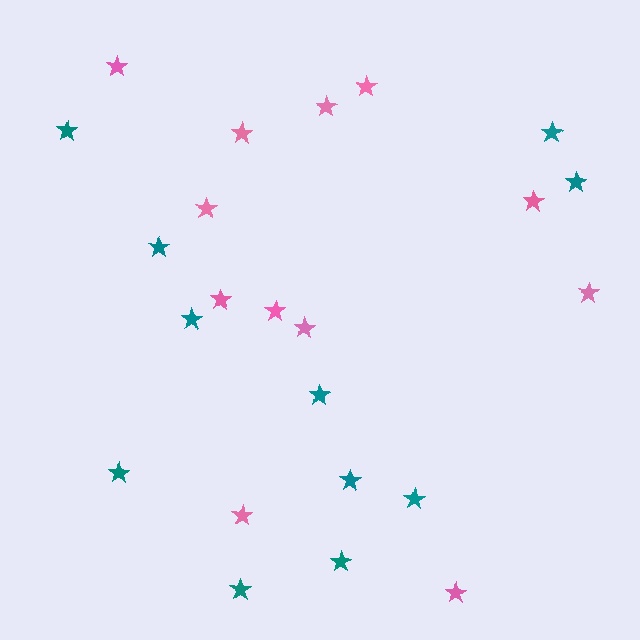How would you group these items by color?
There are 2 groups: one group of teal stars (11) and one group of pink stars (12).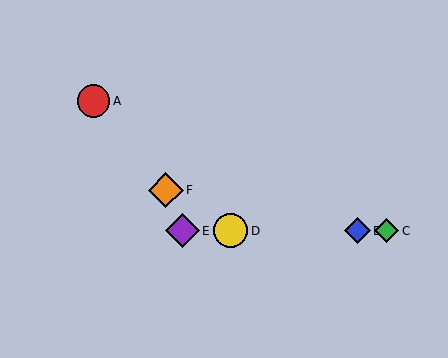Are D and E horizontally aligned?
Yes, both are at y≈231.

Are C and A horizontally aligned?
No, C is at y≈231 and A is at y≈101.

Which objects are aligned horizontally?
Objects B, C, D, E are aligned horizontally.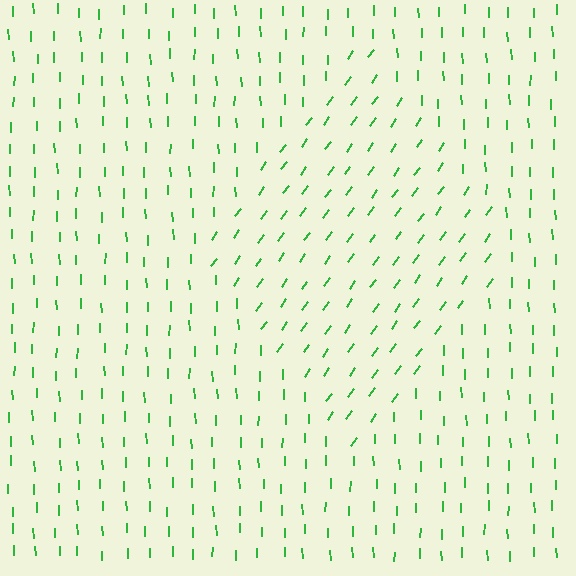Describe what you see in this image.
The image is filled with small green line segments. A diamond region in the image has lines oriented differently from the surrounding lines, creating a visible texture boundary.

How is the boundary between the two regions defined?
The boundary is defined purely by a change in line orientation (approximately 37 degrees difference). All lines are the same color and thickness.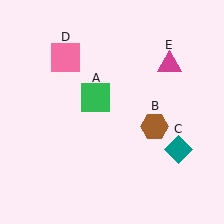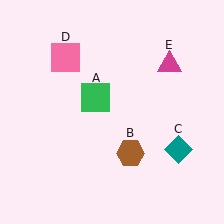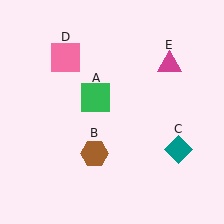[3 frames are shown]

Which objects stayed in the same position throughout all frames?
Green square (object A) and teal diamond (object C) and pink square (object D) and magenta triangle (object E) remained stationary.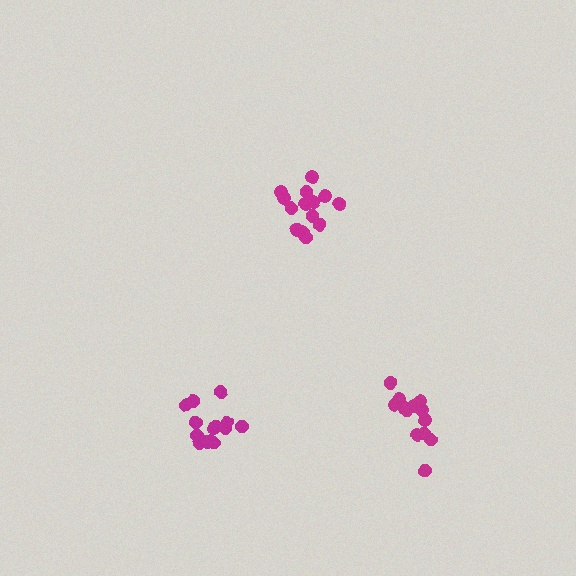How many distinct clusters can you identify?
There are 3 distinct clusters.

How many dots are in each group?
Group 1: 14 dots, Group 2: 14 dots, Group 3: 13 dots (41 total).